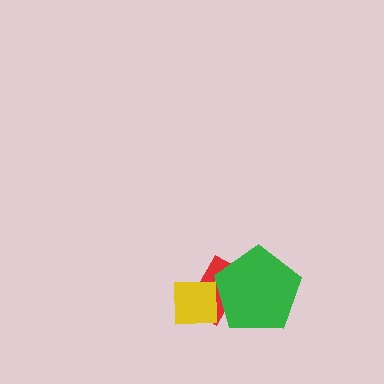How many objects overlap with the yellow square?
2 objects overlap with the yellow square.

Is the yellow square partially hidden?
Yes, it is partially covered by another shape.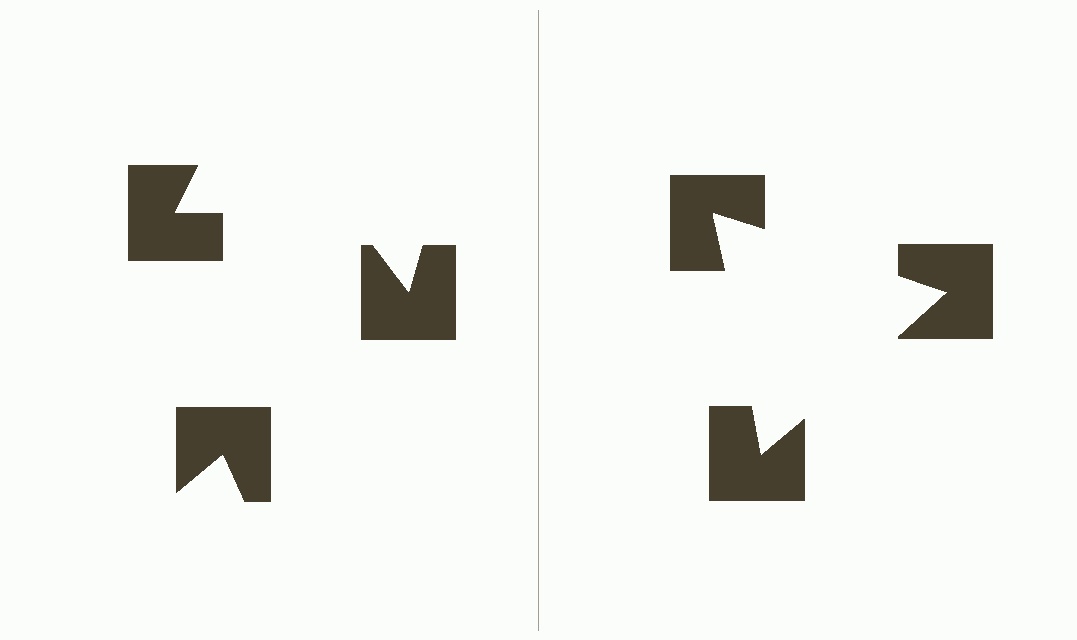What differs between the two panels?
The notched squares are positioned identically on both sides; only the wedge orientations differ. On the right they align to a triangle; on the left they are misaligned.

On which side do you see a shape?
An illusory triangle appears on the right side. On the left side the wedge cuts are rotated, so no coherent shape forms.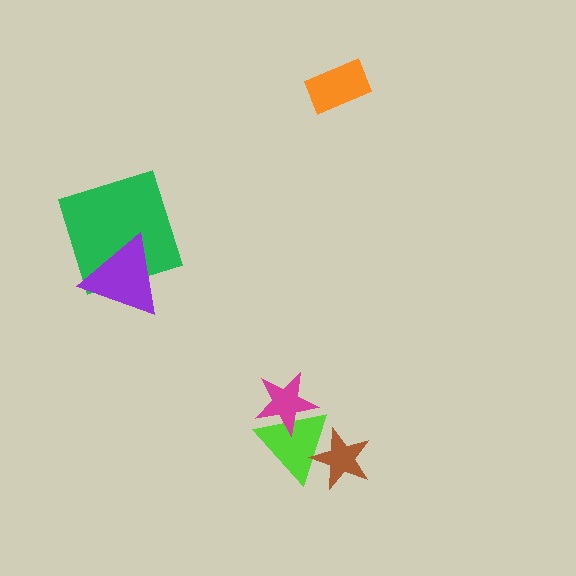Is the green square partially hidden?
Yes, it is partially covered by another shape.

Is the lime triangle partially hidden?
Yes, it is partially covered by another shape.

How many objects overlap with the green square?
1 object overlaps with the green square.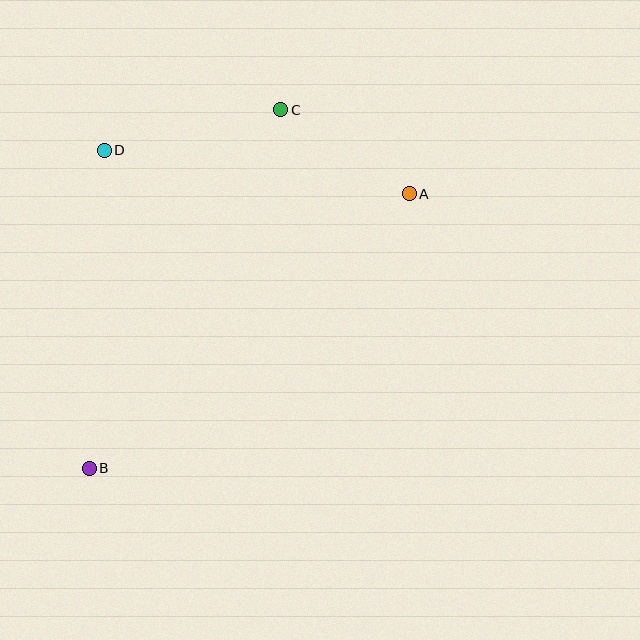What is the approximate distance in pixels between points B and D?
The distance between B and D is approximately 319 pixels.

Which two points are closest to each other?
Points A and C are closest to each other.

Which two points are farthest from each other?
Points A and B are farthest from each other.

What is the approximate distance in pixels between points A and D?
The distance between A and D is approximately 308 pixels.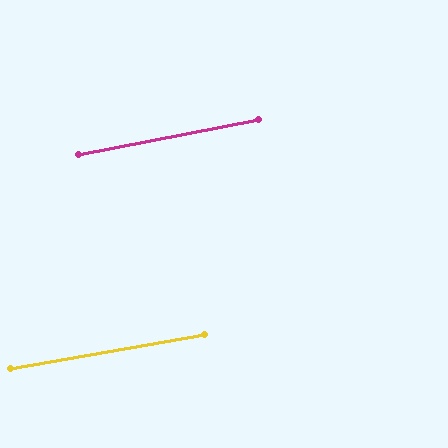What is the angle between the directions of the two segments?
Approximately 1 degree.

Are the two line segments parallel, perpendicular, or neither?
Parallel — their directions differ by only 1.0°.